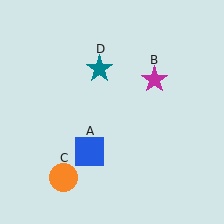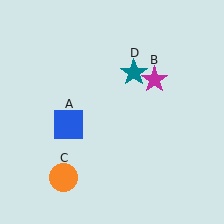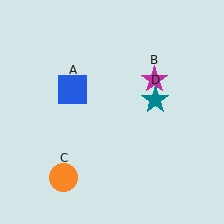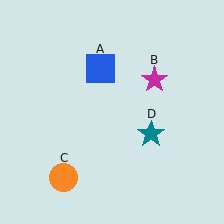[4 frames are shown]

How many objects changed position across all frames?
2 objects changed position: blue square (object A), teal star (object D).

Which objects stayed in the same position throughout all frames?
Magenta star (object B) and orange circle (object C) remained stationary.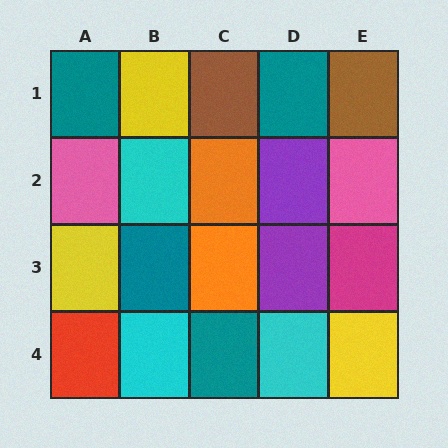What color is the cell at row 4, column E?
Yellow.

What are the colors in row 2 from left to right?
Pink, cyan, orange, purple, pink.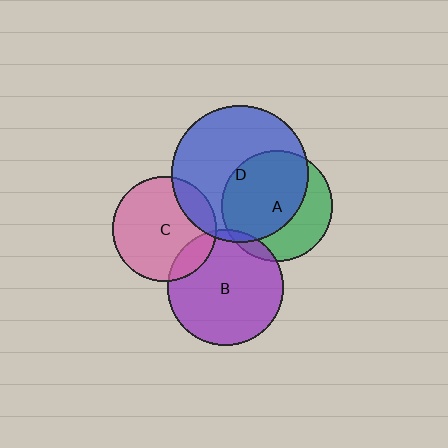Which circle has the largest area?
Circle D (blue).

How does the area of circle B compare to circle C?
Approximately 1.2 times.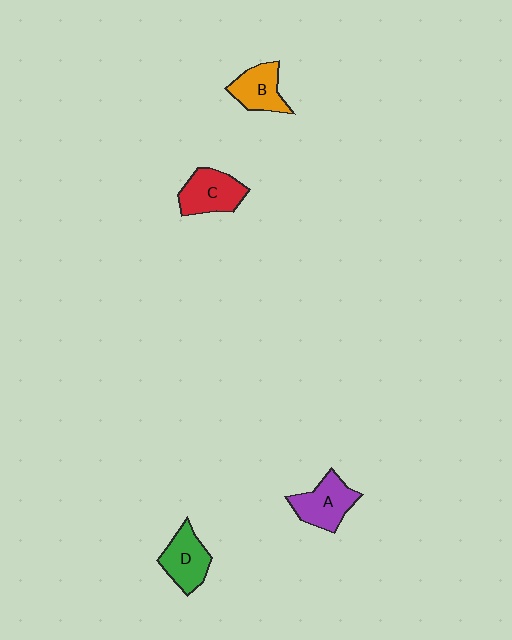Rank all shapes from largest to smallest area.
From largest to smallest: A (purple), C (red), D (green), B (orange).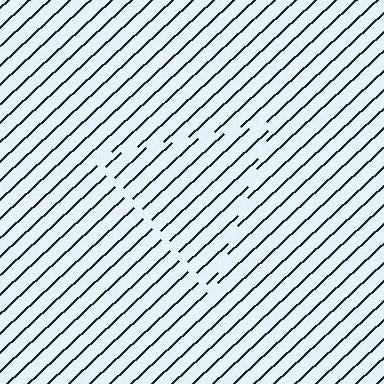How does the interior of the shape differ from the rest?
The interior of the shape contains the same grating, shifted by half a period — the contour is defined by the phase discontinuity where line-ends from the inner and outer gratings abut.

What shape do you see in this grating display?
An illusory triangle. The interior of the shape contains the same grating, shifted by half a period — the contour is defined by the phase discontinuity where line-ends from the inner and outer gratings abut.